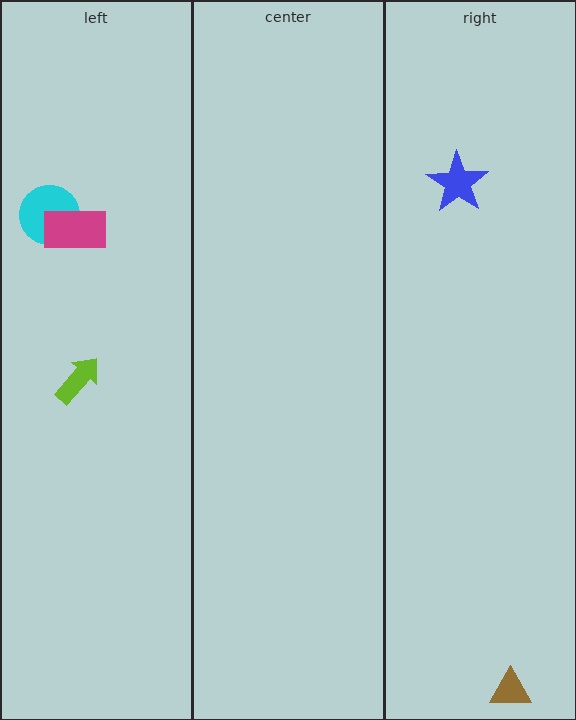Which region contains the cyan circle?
The left region.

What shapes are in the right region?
The brown triangle, the blue star.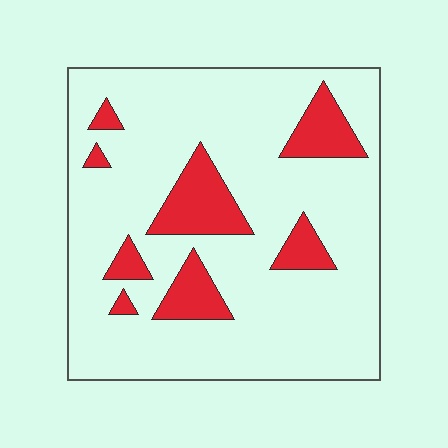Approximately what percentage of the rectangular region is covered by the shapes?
Approximately 15%.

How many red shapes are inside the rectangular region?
8.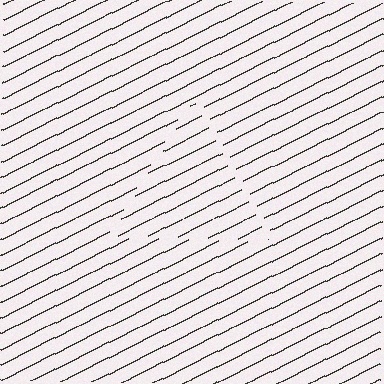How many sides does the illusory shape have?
3 sides — the line-ends trace a triangle.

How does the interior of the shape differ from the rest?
The interior of the shape contains the same grating, shifted by half a period — the contour is defined by the phase discontinuity where line-ends from the inner and outer gratings abut.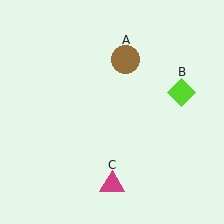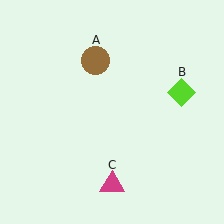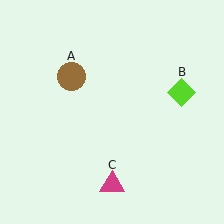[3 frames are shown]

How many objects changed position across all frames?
1 object changed position: brown circle (object A).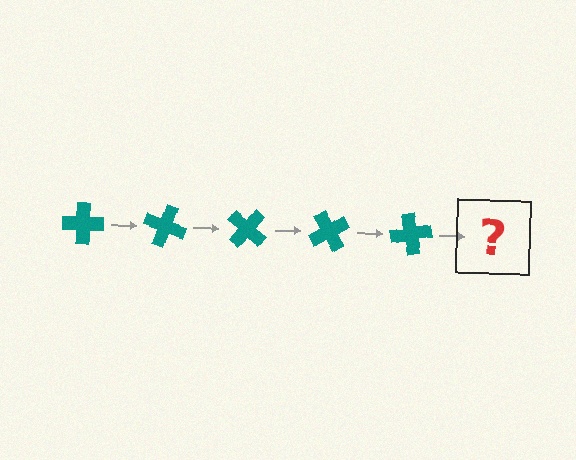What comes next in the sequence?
The next element should be a teal cross rotated 100 degrees.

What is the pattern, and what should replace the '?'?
The pattern is that the cross rotates 20 degrees each step. The '?' should be a teal cross rotated 100 degrees.